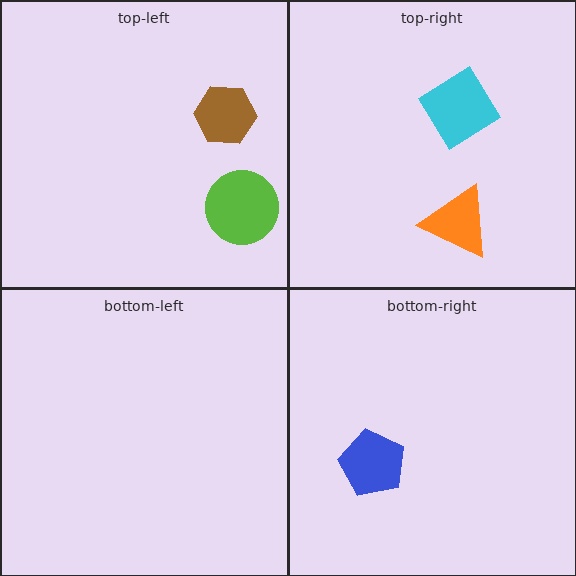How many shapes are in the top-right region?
2.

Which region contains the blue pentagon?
The bottom-right region.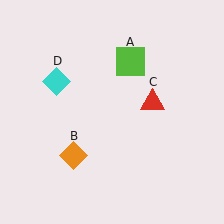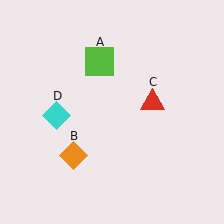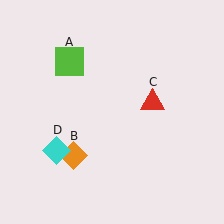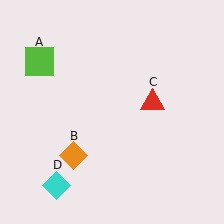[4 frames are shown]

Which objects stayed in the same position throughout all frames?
Orange diamond (object B) and red triangle (object C) remained stationary.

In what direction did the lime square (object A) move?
The lime square (object A) moved left.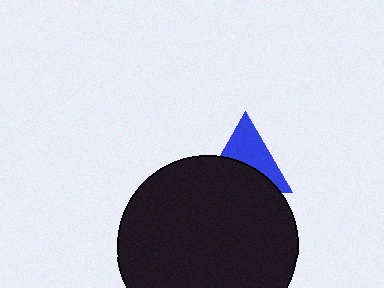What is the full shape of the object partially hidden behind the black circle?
The partially hidden object is a blue triangle.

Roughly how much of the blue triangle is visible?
About half of it is visible (roughly 50%).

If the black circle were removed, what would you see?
You would see the complete blue triangle.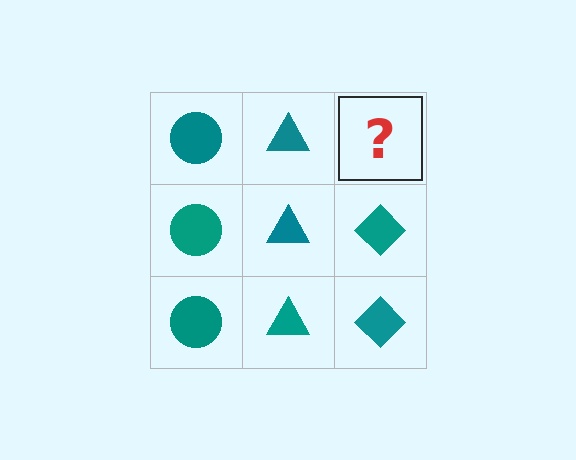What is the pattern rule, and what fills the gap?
The rule is that each column has a consistent shape. The gap should be filled with a teal diamond.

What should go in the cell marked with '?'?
The missing cell should contain a teal diamond.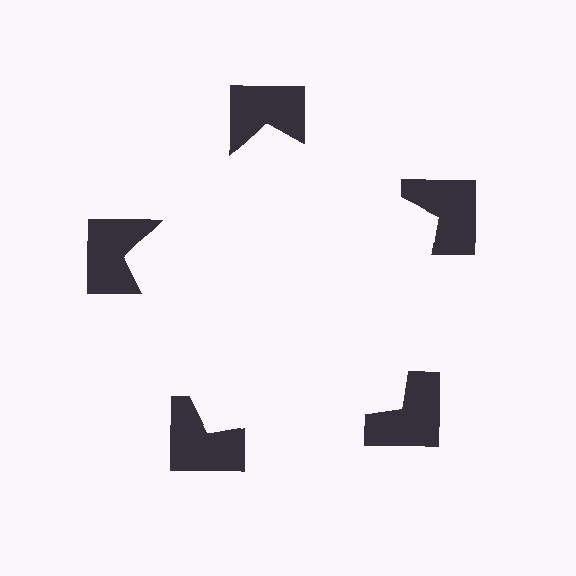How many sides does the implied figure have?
5 sides.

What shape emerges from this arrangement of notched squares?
An illusory pentagon — its edges are inferred from the aligned wedge cuts in the notched squares, not physically drawn.